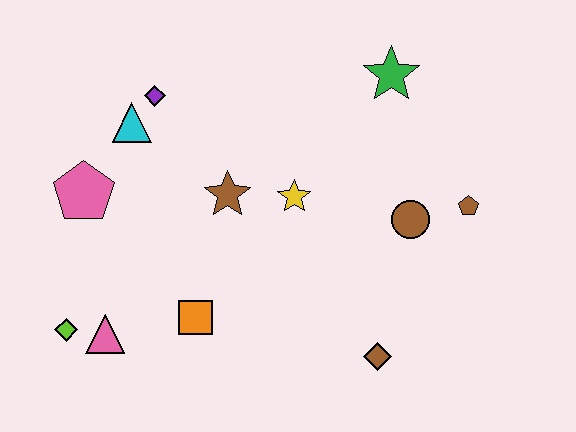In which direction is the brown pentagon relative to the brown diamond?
The brown pentagon is above the brown diamond.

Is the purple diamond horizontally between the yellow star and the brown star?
No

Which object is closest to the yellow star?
The brown star is closest to the yellow star.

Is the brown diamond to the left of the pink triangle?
No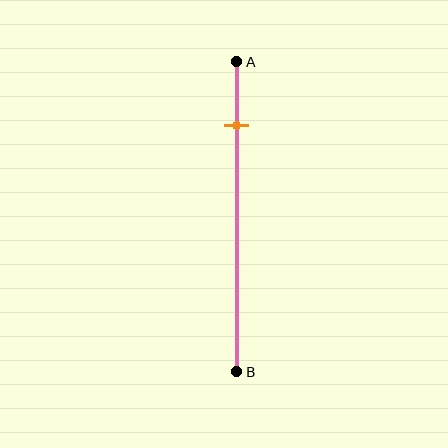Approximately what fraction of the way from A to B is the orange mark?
The orange mark is approximately 20% of the way from A to B.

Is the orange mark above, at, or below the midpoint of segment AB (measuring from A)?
The orange mark is above the midpoint of segment AB.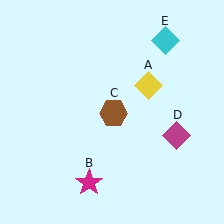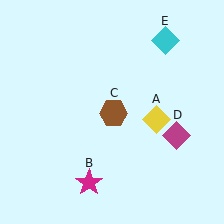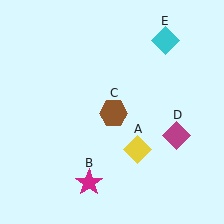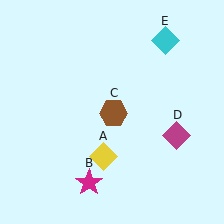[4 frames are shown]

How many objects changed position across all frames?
1 object changed position: yellow diamond (object A).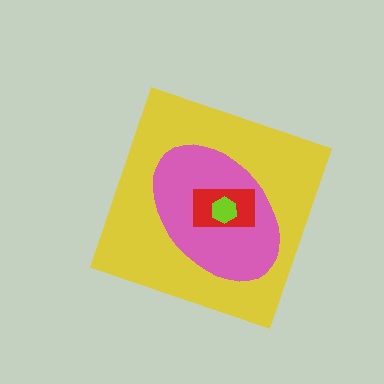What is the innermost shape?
The lime hexagon.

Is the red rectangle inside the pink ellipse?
Yes.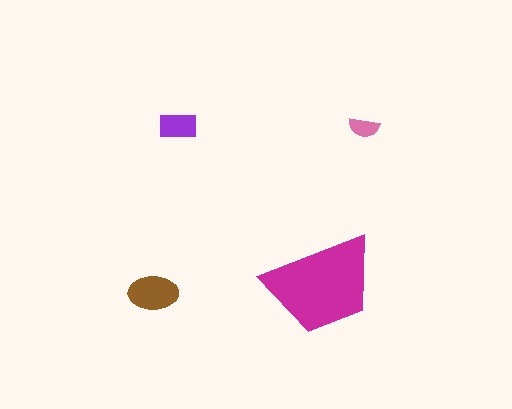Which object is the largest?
The magenta trapezoid.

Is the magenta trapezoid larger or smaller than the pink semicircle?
Larger.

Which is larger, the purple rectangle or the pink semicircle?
The purple rectangle.